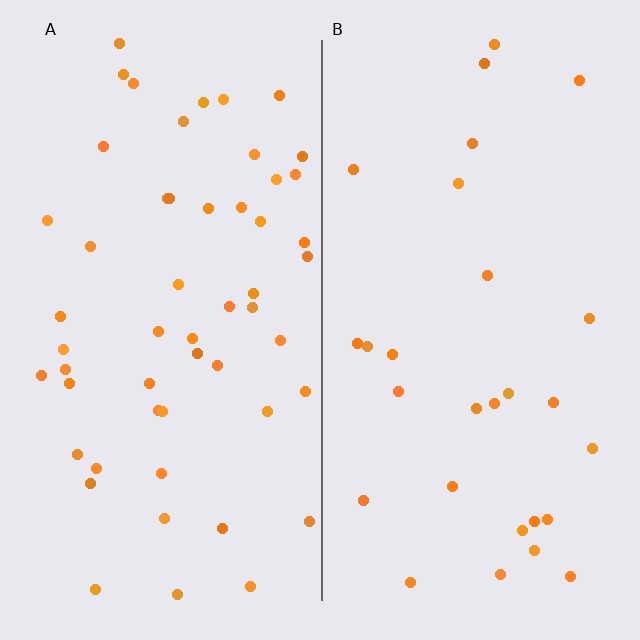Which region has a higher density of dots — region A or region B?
A (the left).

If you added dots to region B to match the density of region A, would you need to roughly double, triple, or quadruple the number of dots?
Approximately double.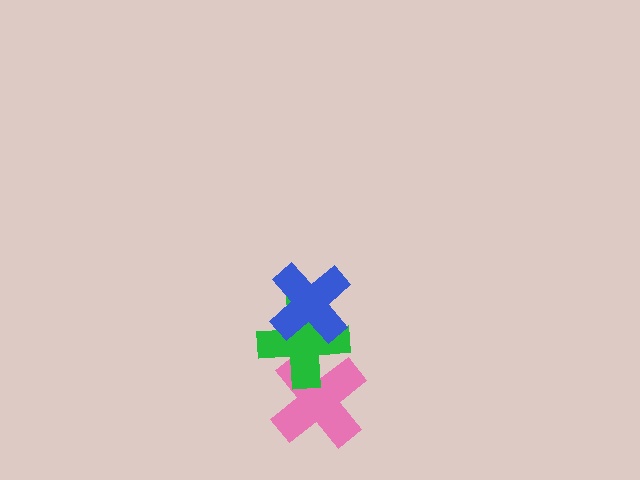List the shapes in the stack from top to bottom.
From top to bottom: the blue cross, the green cross, the pink cross.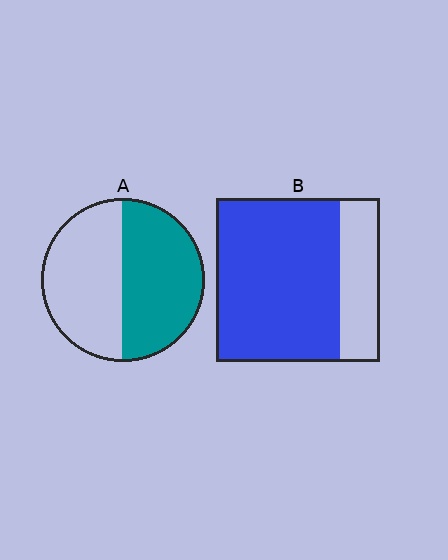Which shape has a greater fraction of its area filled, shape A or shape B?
Shape B.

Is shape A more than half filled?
Roughly half.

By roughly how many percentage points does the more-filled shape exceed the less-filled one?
By roughly 25 percentage points (B over A).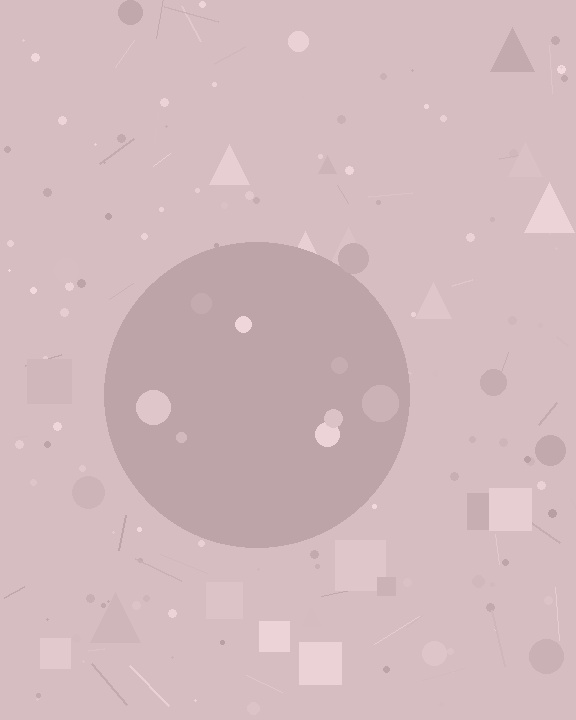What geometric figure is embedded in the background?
A circle is embedded in the background.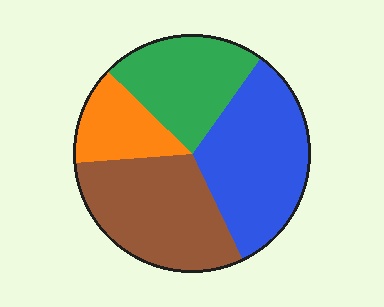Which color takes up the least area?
Orange, at roughly 15%.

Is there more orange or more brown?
Brown.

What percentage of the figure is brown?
Brown takes up between a sixth and a third of the figure.